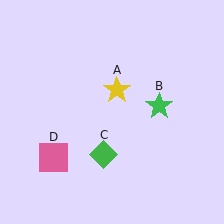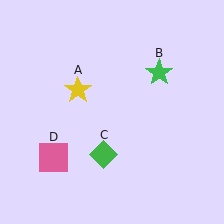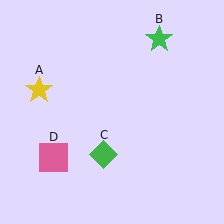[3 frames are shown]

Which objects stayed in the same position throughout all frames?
Green diamond (object C) and pink square (object D) remained stationary.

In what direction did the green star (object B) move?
The green star (object B) moved up.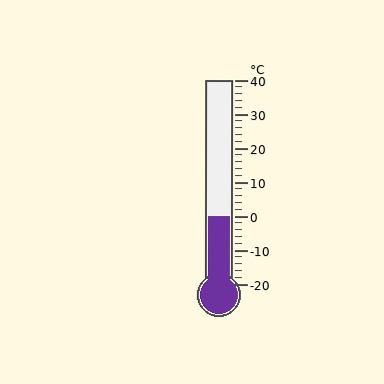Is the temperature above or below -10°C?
The temperature is above -10°C.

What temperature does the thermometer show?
The thermometer shows approximately 0°C.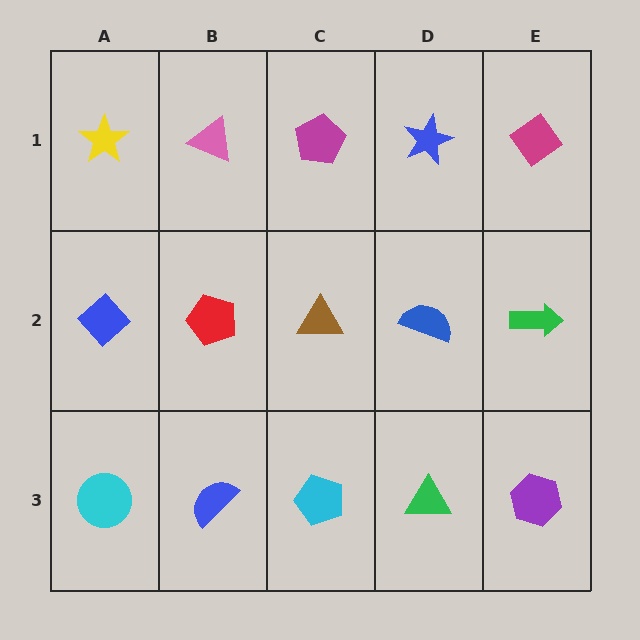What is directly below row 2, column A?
A cyan circle.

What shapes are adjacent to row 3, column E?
A green arrow (row 2, column E), a green triangle (row 3, column D).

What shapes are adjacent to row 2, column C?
A magenta pentagon (row 1, column C), a cyan pentagon (row 3, column C), a red pentagon (row 2, column B), a blue semicircle (row 2, column D).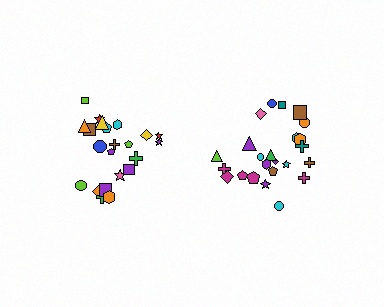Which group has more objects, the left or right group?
The right group.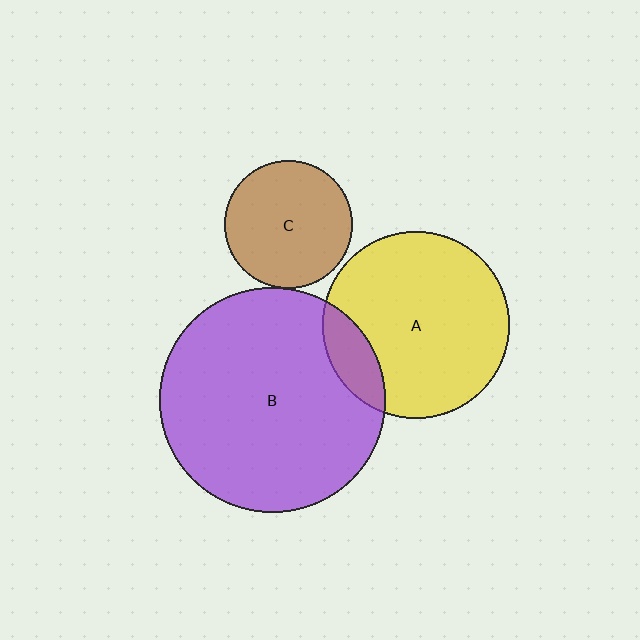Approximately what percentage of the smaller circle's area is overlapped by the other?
Approximately 5%.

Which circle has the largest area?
Circle B (purple).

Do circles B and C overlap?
Yes.